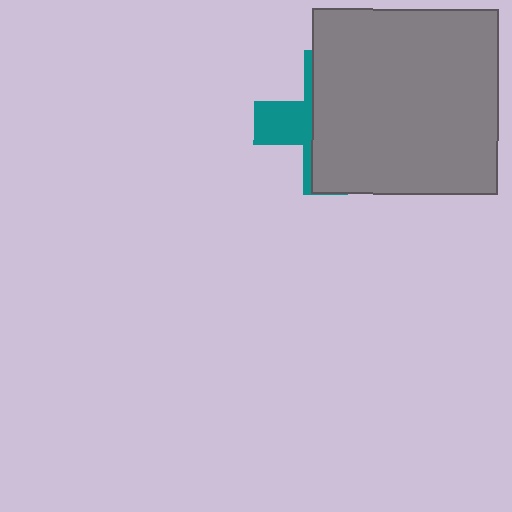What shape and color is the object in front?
The object in front is a gray square.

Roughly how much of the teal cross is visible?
A small part of it is visible (roughly 32%).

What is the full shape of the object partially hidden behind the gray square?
The partially hidden object is a teal cross.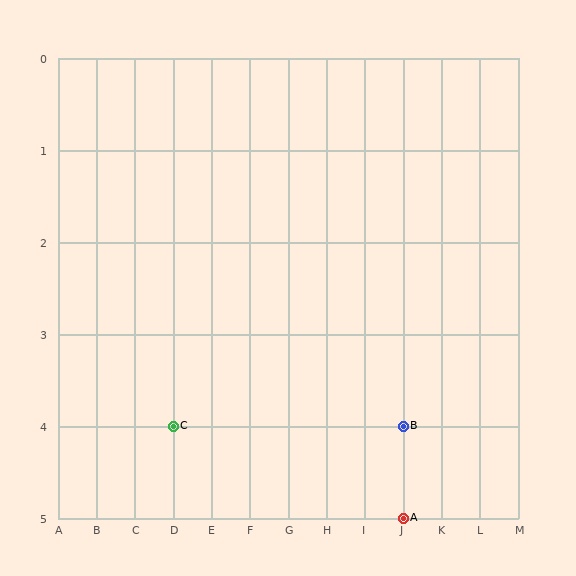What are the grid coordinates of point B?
Point B is at grid coordinates (J, 4).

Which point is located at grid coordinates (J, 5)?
Point A is at (J, 5).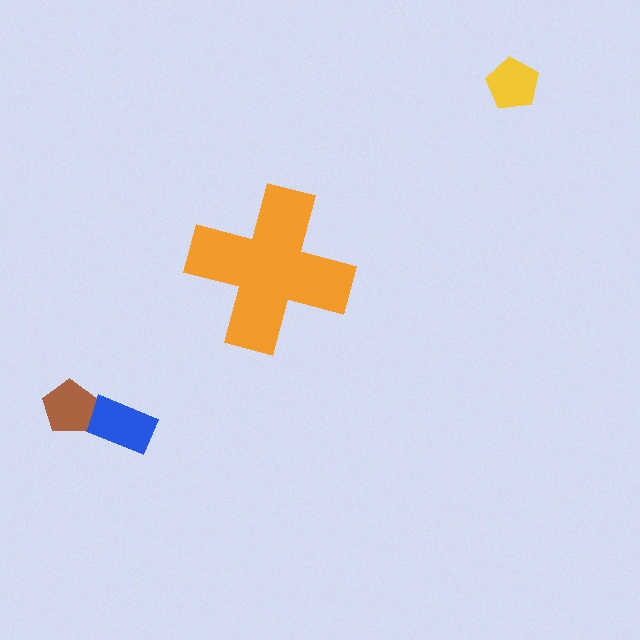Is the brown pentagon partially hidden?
No, the brown pentagon is fully visible.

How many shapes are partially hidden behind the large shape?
0 shapes are partially hidden.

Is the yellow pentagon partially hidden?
No, the yellow pentagon is fully visible.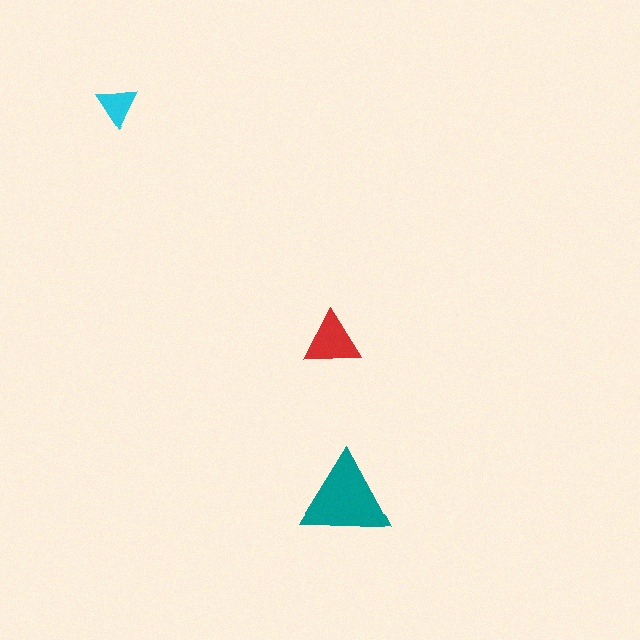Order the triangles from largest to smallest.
the teal one, the red one, the cyan one.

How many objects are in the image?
There are 3 objects in the image.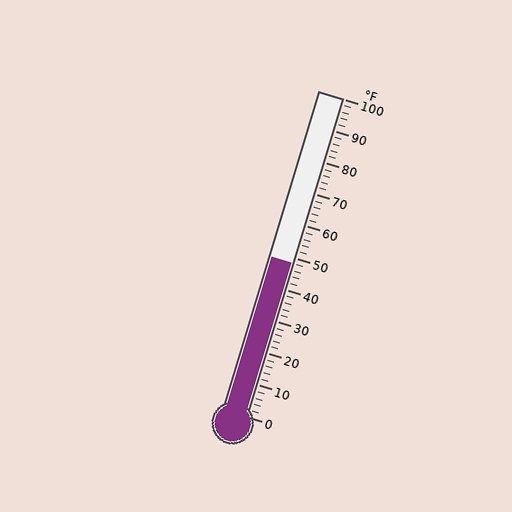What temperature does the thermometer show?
The thermometer shows approximately 48°F.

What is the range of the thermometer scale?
The thermometer scale ranges from 0°F to 100°F.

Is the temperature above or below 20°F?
The temperature is above 20°F.